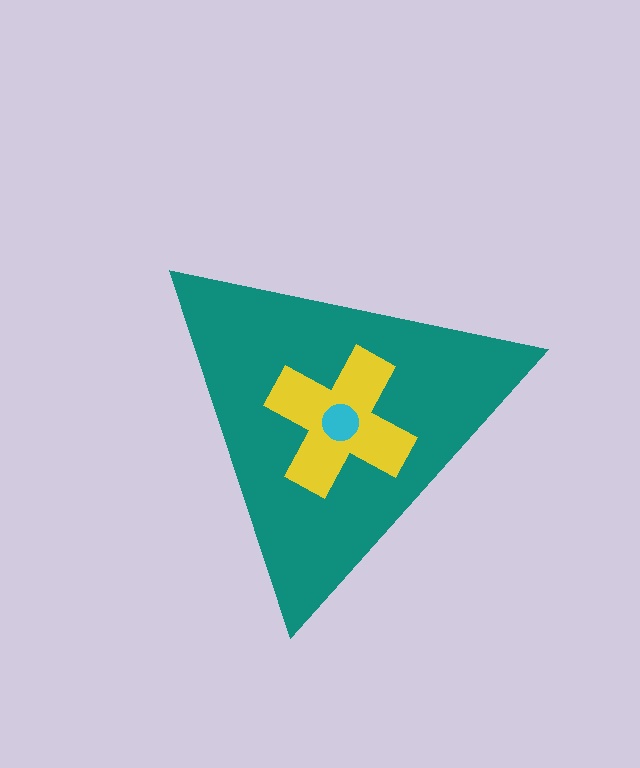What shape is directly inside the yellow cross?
The cyan circle.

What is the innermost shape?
The cyan circle.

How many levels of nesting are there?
3.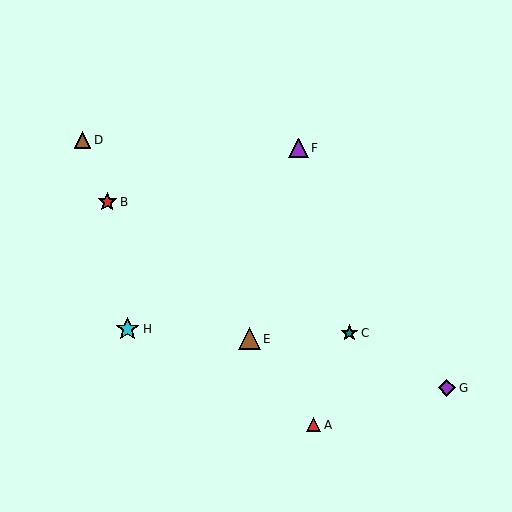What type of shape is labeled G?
Shape G is a purple diamond.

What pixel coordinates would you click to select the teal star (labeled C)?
Click at (349, 333) to select the teal star C.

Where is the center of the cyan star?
The center of the cyan star is at (128, 329).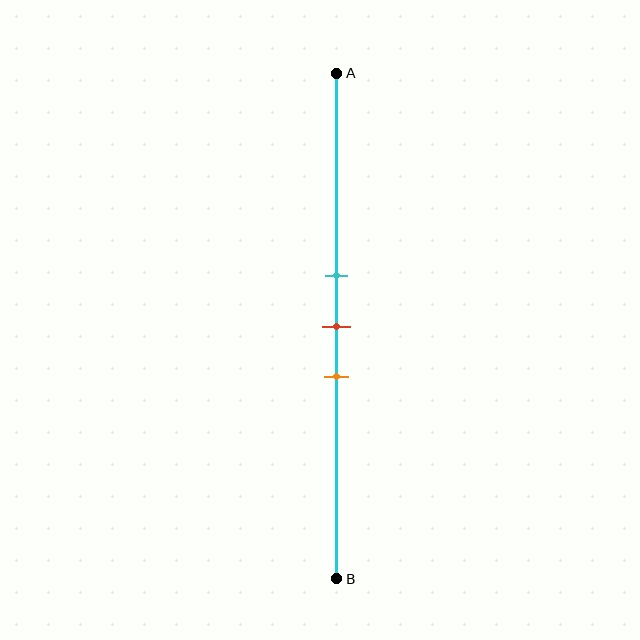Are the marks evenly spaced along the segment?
Yes, the marks are approximately evenly spaced.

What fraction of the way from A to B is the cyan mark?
The cyan mark is approximately 40% (0.4) of the way from A to B.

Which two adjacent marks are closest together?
The cyan and red marks are the closest adjacent pair.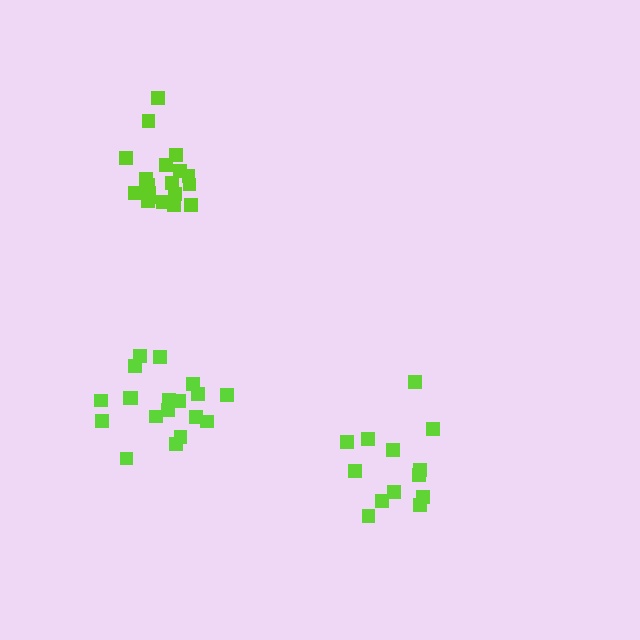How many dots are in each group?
Group 1: 14 dots, Group 2: 19 dots, Group 3: 20 dots (53 total).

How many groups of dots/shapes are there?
There are 3 groups.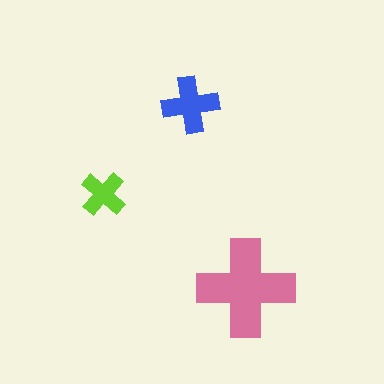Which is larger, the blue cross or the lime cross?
The blue one.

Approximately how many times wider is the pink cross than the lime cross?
About 2 times wider.